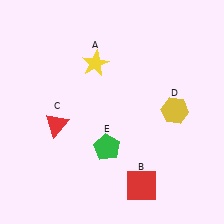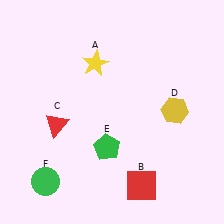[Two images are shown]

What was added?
A green circle (F) was added in Image 2.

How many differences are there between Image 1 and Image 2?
There is 1 difference between the two images.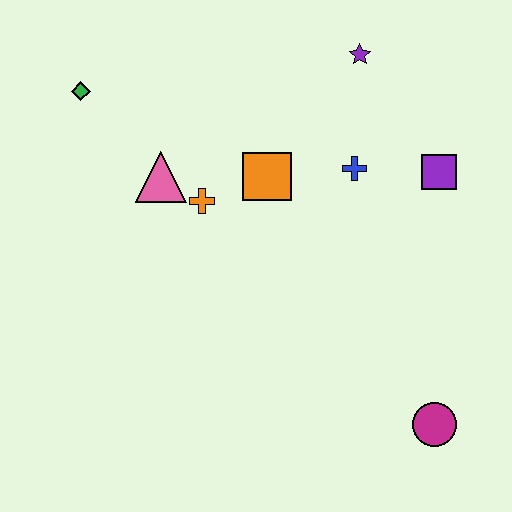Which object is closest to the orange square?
The orange cross is closest to the orange square.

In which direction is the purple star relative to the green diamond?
The purple star is to the right of the green diamond.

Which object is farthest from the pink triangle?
The magenta circle is farthest from the pink triangle.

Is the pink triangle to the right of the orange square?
No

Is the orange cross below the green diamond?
Yes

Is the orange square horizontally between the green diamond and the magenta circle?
Yes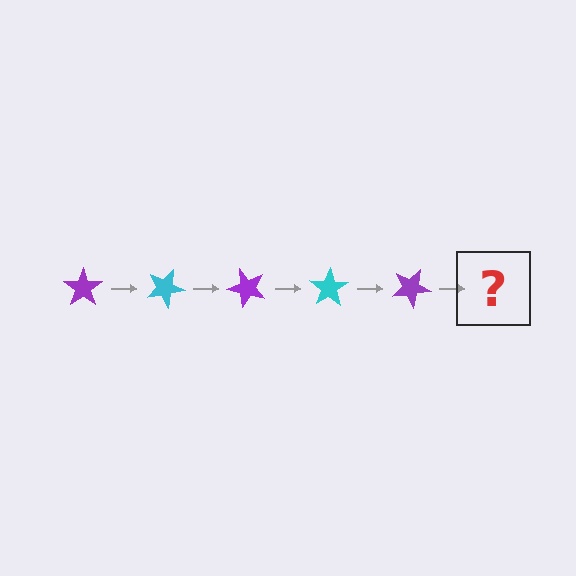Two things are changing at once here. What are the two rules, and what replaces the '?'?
The two rules are that it rotates 25 degrees each step and the color cycles through purple and cyan. The '?' should be a cyan star, rotated 125 degrees from the start.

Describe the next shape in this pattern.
It should be a cyan star, rotated 125 degrees from the start.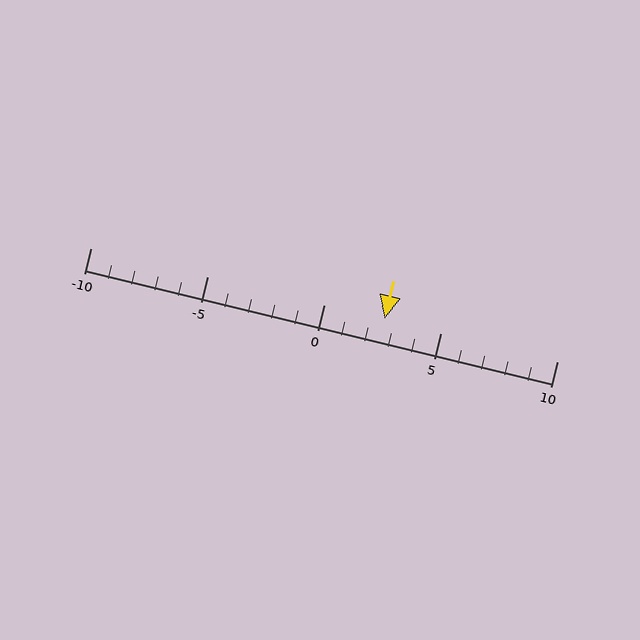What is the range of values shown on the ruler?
The ruler shows values from -10 to 10.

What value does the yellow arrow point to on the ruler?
The yellow arrow points to approximately 3.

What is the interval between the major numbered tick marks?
The major tick marks are spaced 5 units apart.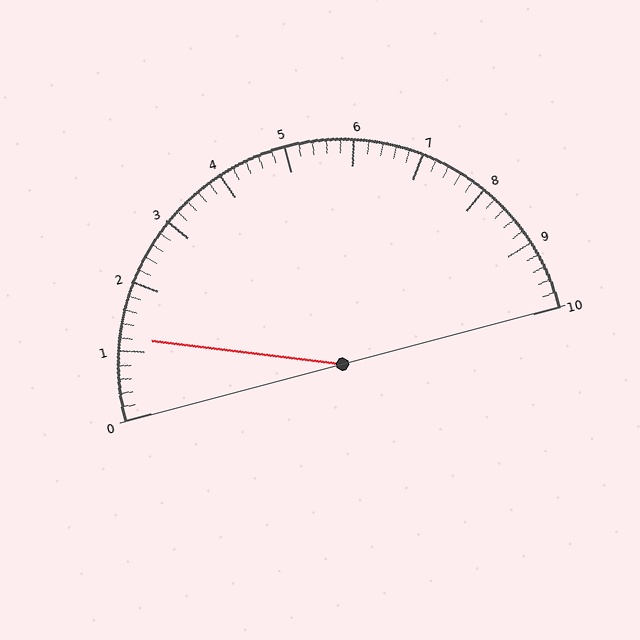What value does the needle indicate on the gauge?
The needle indicates approximately 1.2.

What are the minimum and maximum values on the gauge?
The gauge ranges from 0 to 10.